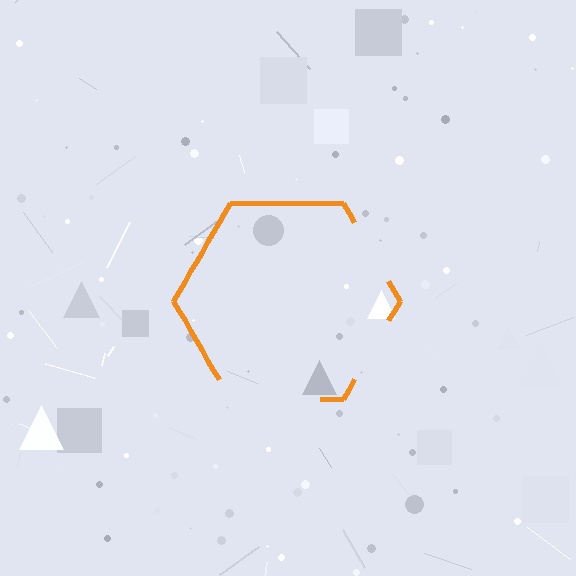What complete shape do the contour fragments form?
The contour fragments form a hexagon.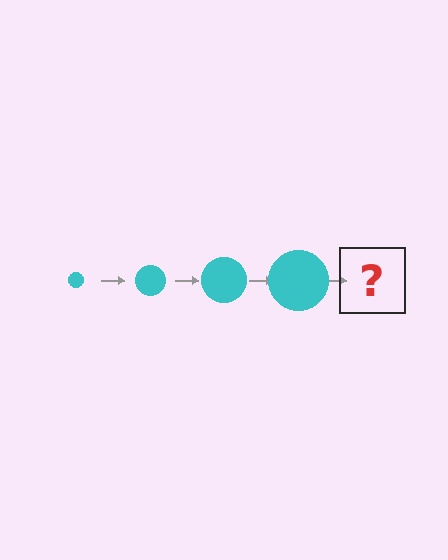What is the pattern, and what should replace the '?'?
The pattern is that the circle gets progressively larger each step. The '?' should be a cyan circle, larger than the previous one.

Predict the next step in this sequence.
The next step is a cyan circle, larger than the previous one.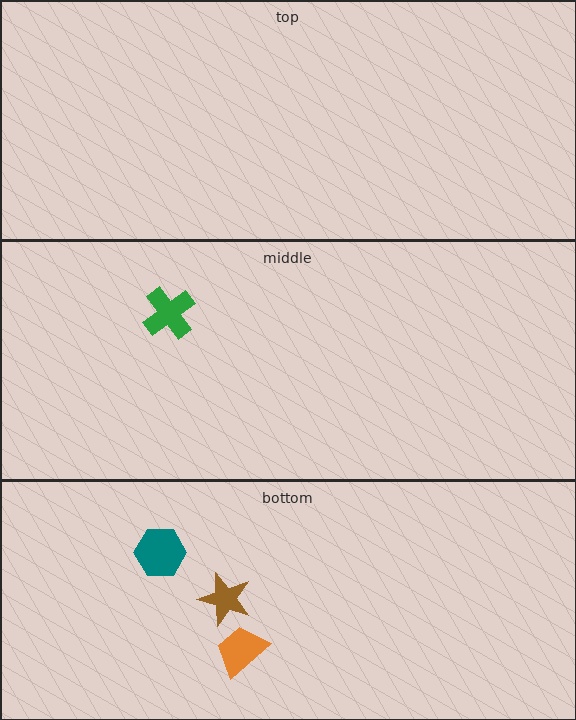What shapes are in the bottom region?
The brown star, the teal hexagon, the orange trapezoid.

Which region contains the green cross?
The middle region.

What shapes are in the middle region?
The green cross.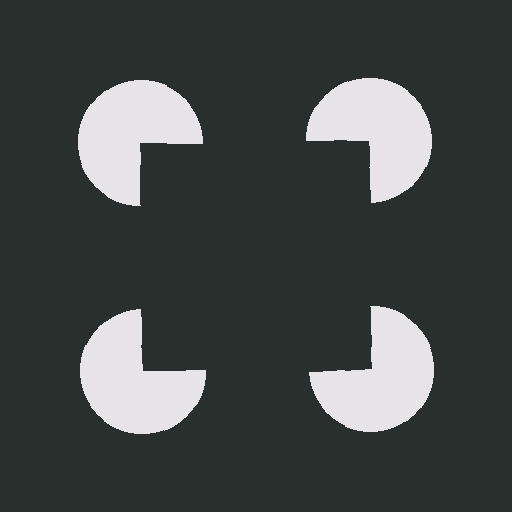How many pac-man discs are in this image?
There are 4 — one at each vertex of the illusory square.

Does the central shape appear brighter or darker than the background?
It typically appears slightly darker than the background, even though no actual brightness change is drawn.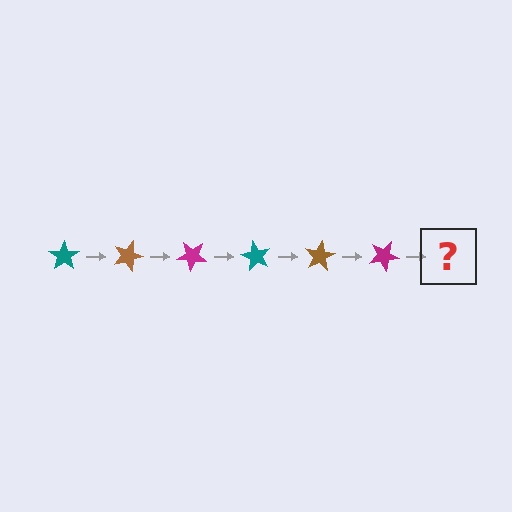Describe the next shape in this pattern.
It should be a teal star, rotated 120 degrees from the start.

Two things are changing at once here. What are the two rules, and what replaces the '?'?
The two rules are that it rotates 20 degrees each step and the color cycles through teal, brown, and magenta. The '?' should be a teal star, rotated 120 degrees from the start.